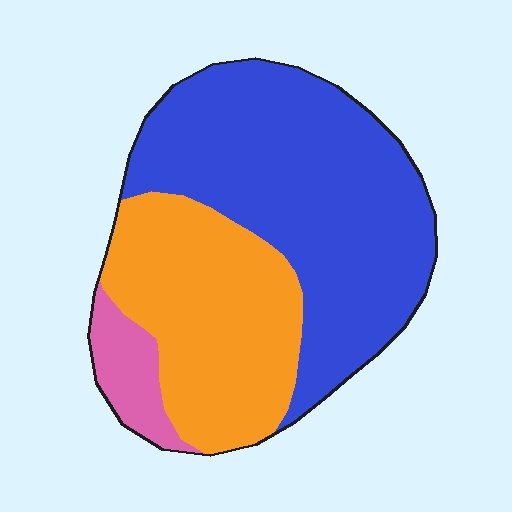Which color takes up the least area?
Pink, at roughly 10%.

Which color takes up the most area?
Blue, at roughly 55%.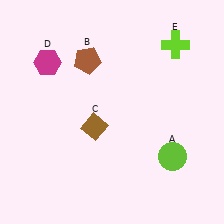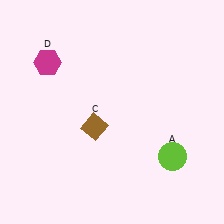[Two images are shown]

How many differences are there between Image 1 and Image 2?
There are 2 differences between the two images.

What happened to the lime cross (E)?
The lime cross (E) was removed in Image 2. It was in the top-right area of Image 1.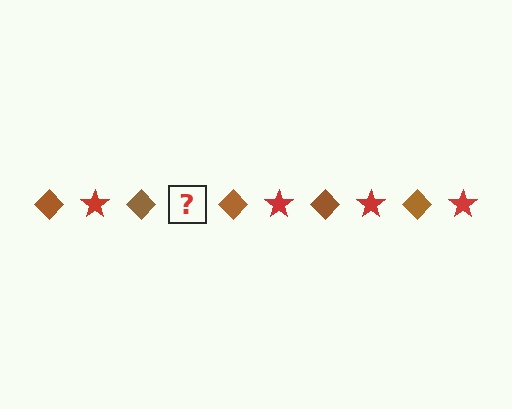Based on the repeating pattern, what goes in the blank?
The blank should be a red star.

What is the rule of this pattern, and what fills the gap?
The rule is that the pattern alternates between brown diamond and red star. The gap should be filled with a red star.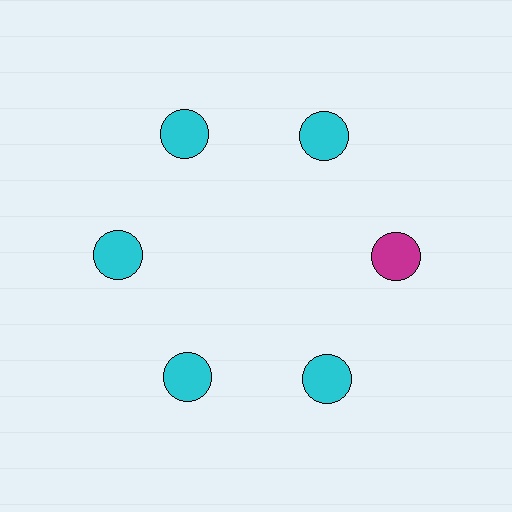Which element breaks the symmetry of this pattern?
The magenta circle at roughly the 3 o'clock position breaks the symmetry. All other shapes are cyan circles.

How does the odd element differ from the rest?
It has a different color: magenta instead of cyan.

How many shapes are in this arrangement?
There are 6 shapes arranged in a ring pattern.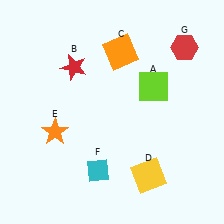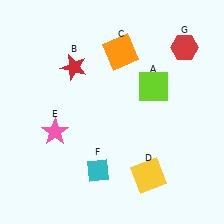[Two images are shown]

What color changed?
The star (E) changed from orange in Image 1 to pink in Image 2.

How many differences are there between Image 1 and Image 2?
There is 1 difference between the two images.